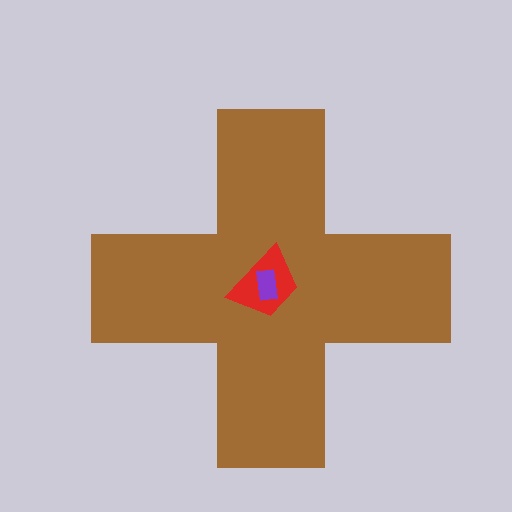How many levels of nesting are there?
3.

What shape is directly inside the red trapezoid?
The purple rectangle.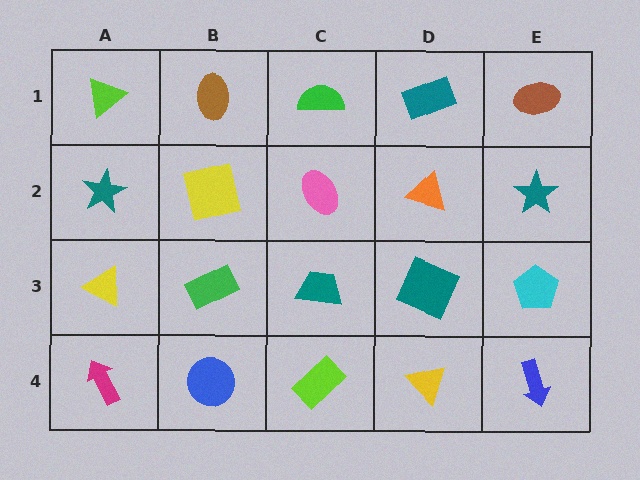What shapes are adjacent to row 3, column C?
A pink ellipse (row 2, column C), a lime rectangle (row 4, column C), a green rectangle (row 3, column B), a teal square (row 3, column D).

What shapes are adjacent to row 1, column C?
A pink ellipse (row 2, column C), a brown ellipse (row 1, column B), a teal rectangle (row 1, column D).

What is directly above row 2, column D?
A teal rectangle.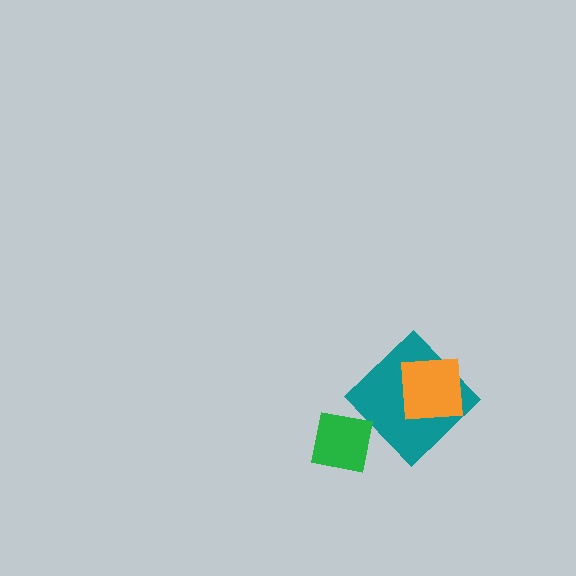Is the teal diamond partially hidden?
Yes, it is partially covered by another shape.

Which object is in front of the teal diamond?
The orange square is in front of the teal diamond.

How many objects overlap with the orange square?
1 object overlaps with the orange square.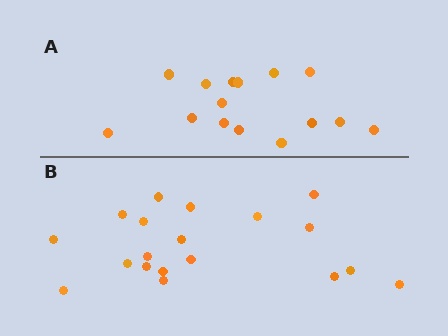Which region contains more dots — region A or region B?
Region B (the bottom region) has more dots.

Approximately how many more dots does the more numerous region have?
Region B has about 4 more dots than region A.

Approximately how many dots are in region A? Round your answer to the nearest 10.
About 20 dots. (The exact count is 15, which rounds to 20.)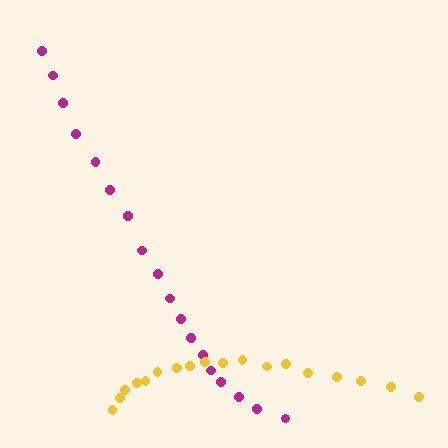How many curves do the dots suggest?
There are 2 distinct paths.